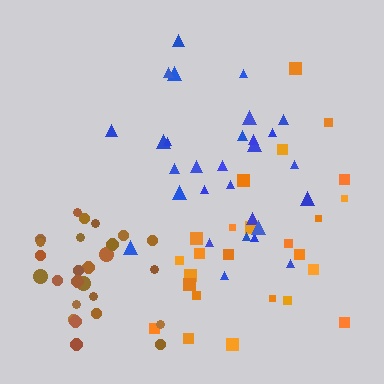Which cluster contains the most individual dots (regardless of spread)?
Blue (29).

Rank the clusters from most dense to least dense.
brown, blue, orange.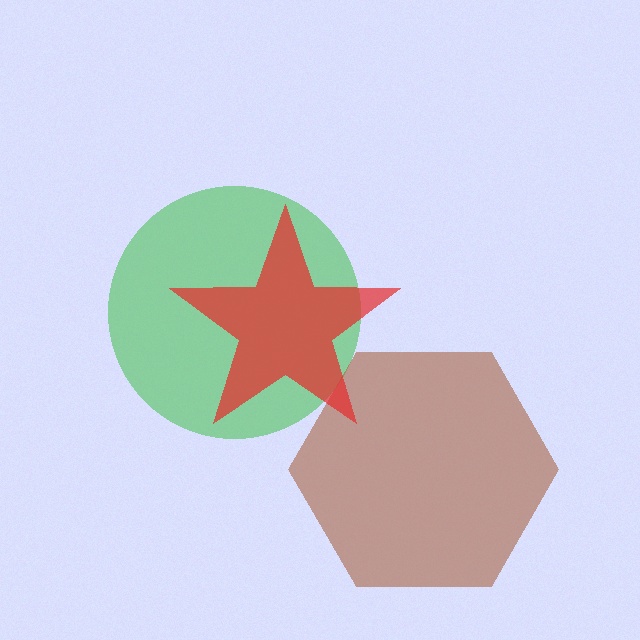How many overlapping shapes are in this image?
There are 3 overlapping shapes in the image.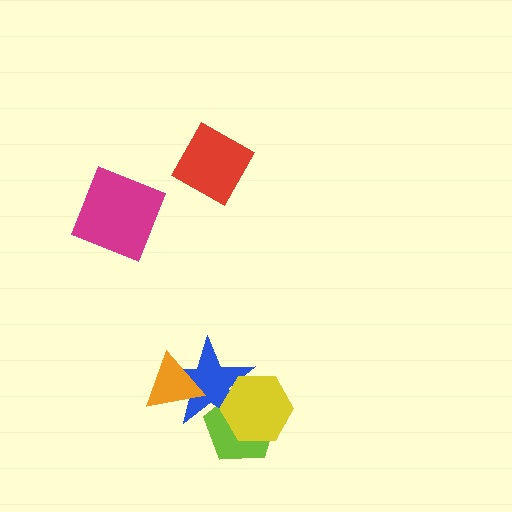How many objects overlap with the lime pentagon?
2 objects overlap with the lime pentagon.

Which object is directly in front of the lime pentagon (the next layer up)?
The blue star is directly in front of the lime pentagon.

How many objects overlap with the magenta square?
0 objects overlap with the magenta square.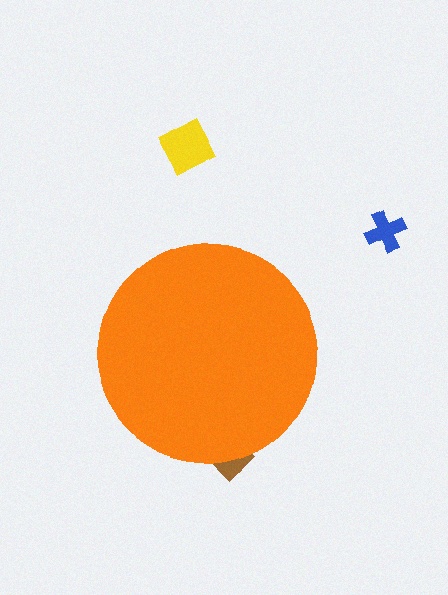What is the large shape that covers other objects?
An orange circle.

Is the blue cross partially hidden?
No, the blue cross is fully visible.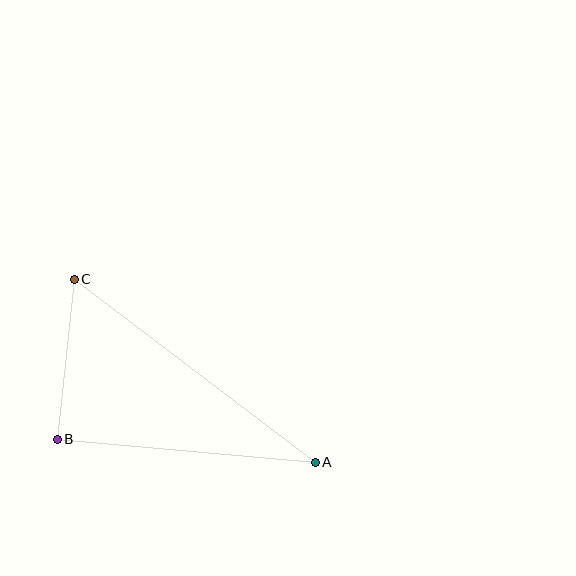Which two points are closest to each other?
Points B and C are closest to each other.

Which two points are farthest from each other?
Points A and C are farthest from each other.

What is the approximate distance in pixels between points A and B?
The distance between A and B is approximately 259 pixels.